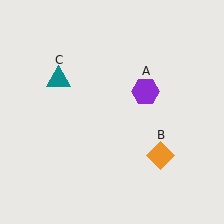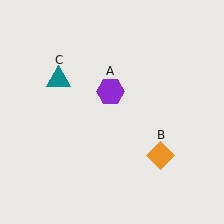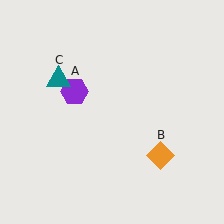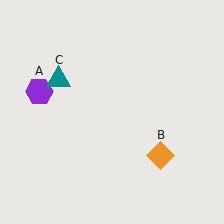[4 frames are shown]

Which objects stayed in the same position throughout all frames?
Orange diamond (object B) and teal triangle (object C) remained stationary.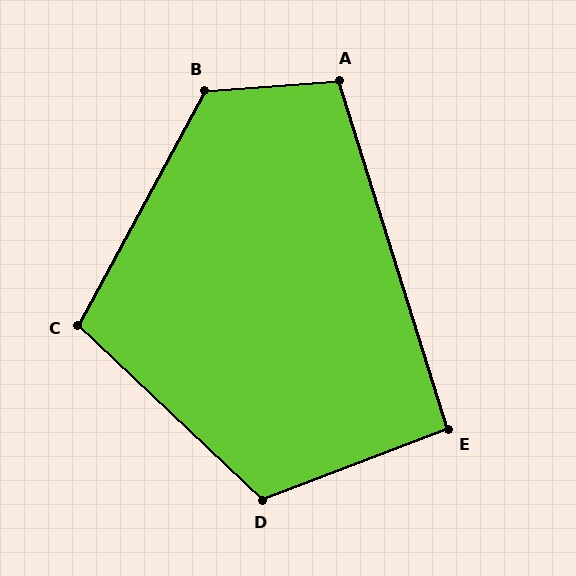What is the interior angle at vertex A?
Approximately 103 degrees (obtuse).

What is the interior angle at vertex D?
Approximately 116 degrees (obtuse).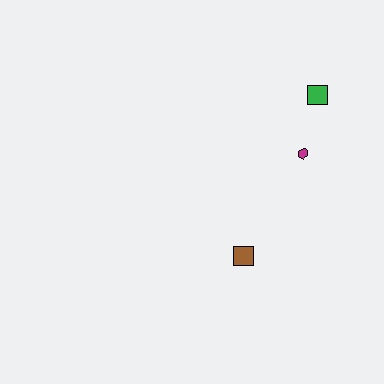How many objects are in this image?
There are 3 objects.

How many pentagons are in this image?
There are no pentagons.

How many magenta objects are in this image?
There is 1 magenta object.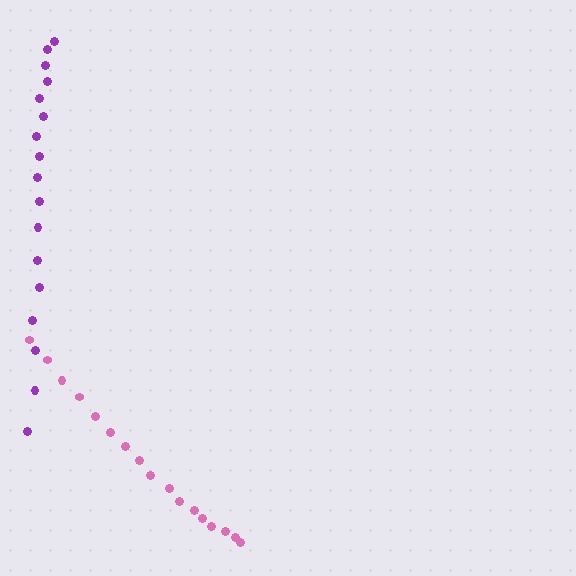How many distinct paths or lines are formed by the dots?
There are 2 distinct paths.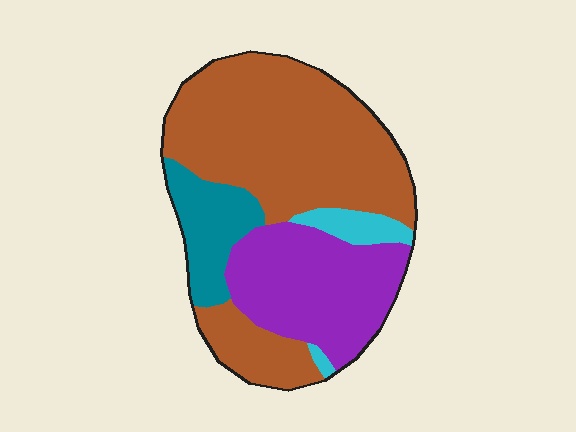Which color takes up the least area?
Cyan, at roughly 5%.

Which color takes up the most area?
Brown, at roughly 55%.